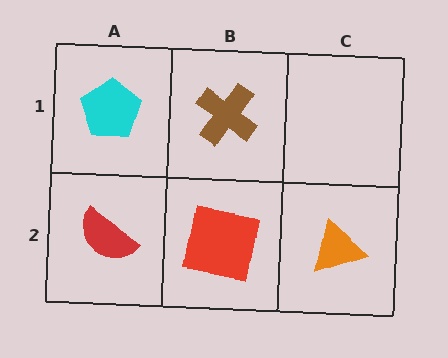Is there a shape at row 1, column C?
No, that cell is empty.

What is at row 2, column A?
A red semicircle.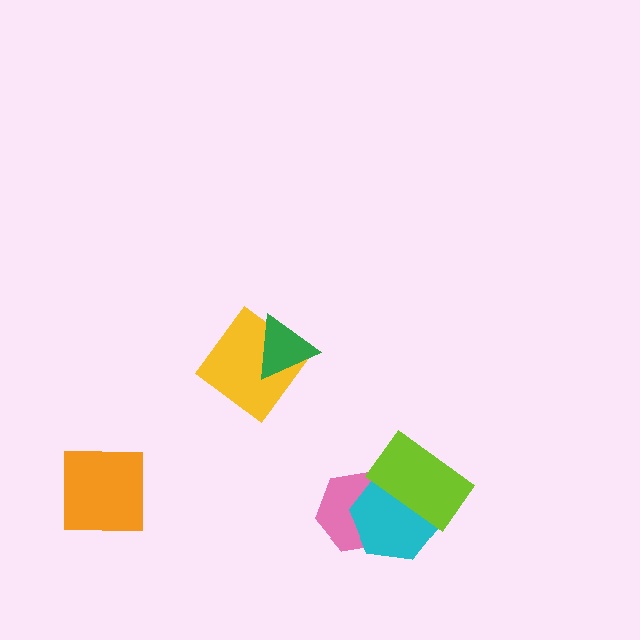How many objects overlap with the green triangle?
1 object overlaps with the green triangle.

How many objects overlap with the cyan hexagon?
2 objects overlap with the cyan hexagon.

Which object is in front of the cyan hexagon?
The lime rectangle is in front of the cyan hexagon.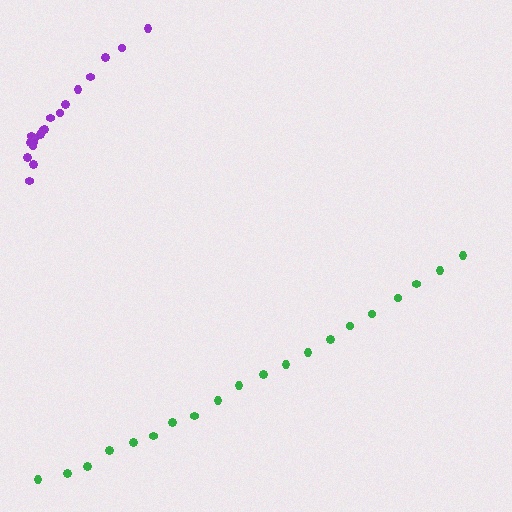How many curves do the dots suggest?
There are 2 distinct paths.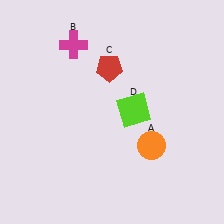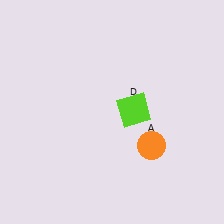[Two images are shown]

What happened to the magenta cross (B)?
The magenta cross (B) was removed in Image 2. It was in the top-left area of Image 1.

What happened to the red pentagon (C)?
The red pentagon (C) was removed in Image 2. It was in the top-left area of Image 1.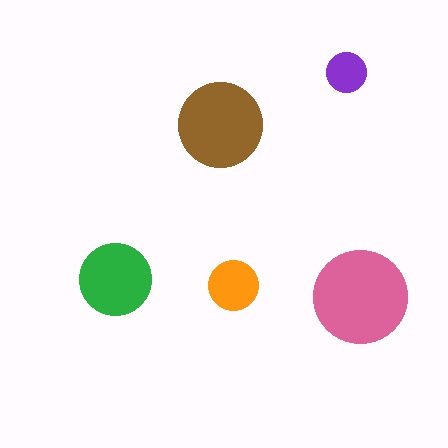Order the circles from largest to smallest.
the pink one, the brown one, the green one, the orange one, the purple one.